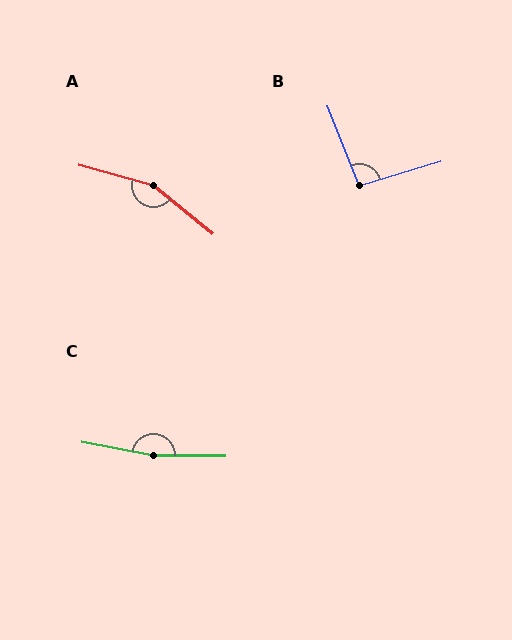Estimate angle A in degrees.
Approximately 156 degrees.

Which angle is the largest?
C, at approximately 170 degrees.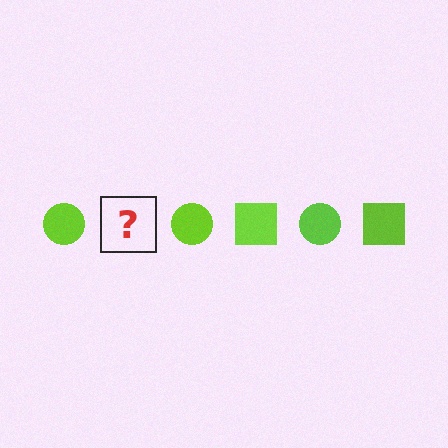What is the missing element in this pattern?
The missing element is a lime square.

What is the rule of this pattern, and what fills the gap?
The rule is that the pattern cycles through circle, square shapes in lime. The gap should be filled with a lime square.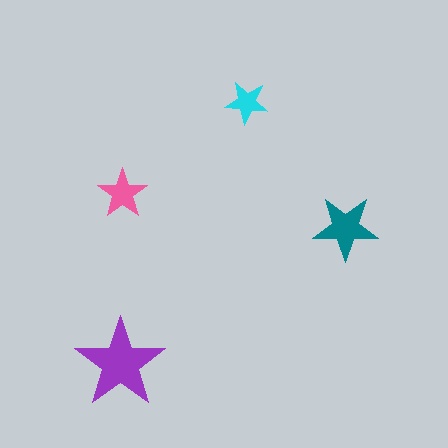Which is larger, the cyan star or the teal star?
The teal one.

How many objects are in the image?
There are 4 objects in the image.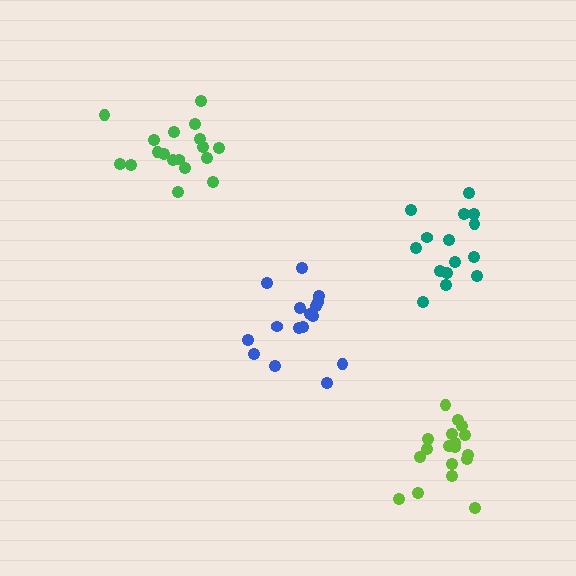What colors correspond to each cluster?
The clusters are colored: blue, teal, lime, green.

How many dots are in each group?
Group 1: 16 dots, Group 2: 15 dots, Group 3: 18 dots, Group 4: 18 dots (67 total).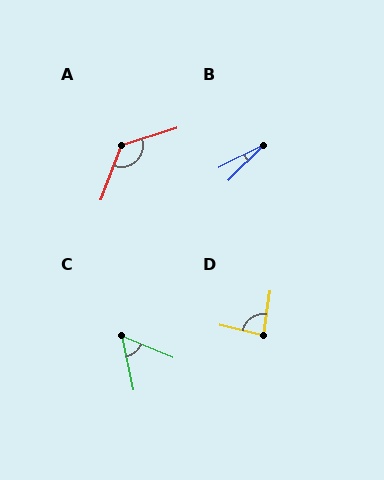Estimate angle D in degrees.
Approximately 85 degrees.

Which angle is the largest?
A, at approximately 128 degrees.